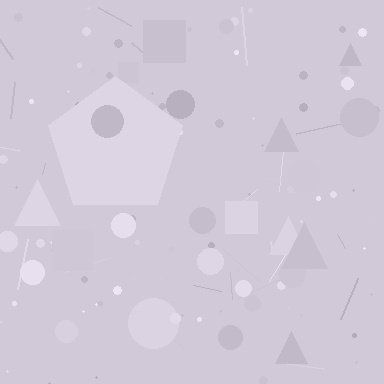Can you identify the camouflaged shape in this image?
The camouflaged shape is a pentagon.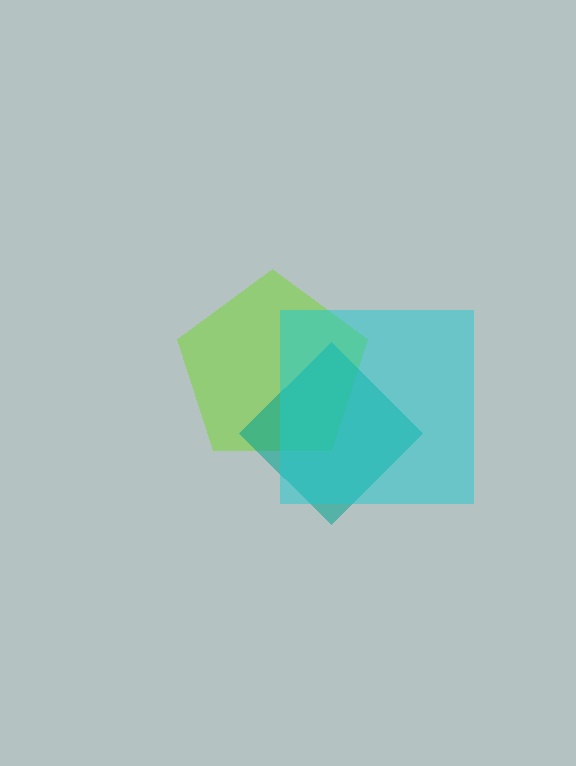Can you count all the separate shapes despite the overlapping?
Yes, there are 3 separate shapes.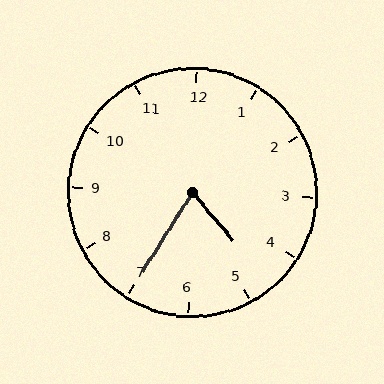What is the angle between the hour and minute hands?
Approximately 72 degrees.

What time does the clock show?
4:35.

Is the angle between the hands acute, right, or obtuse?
It is acute.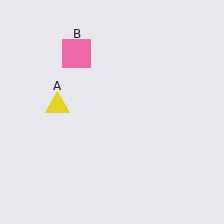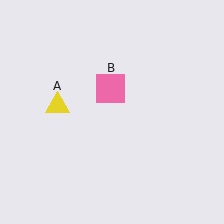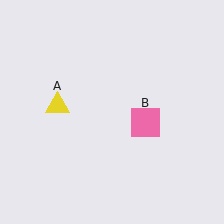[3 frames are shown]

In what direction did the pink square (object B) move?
The pink square (object B) moved down and to the right.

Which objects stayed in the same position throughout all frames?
Yellow triangle (object A) remained stationary.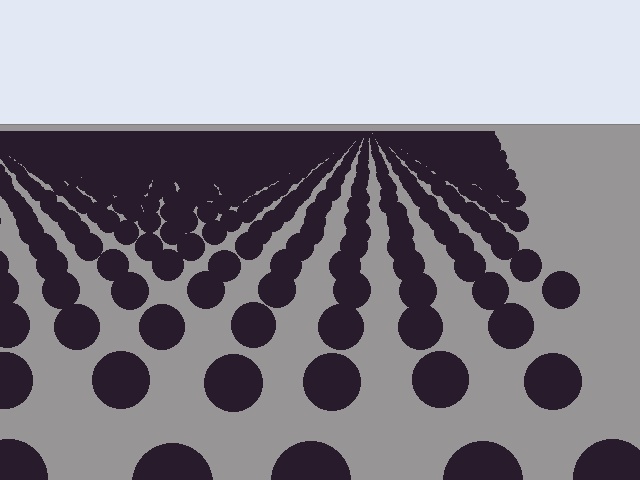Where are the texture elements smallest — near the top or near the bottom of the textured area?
Near the top.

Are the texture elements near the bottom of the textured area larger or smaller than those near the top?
Larger. Near the bottom, elements are closer to the viewer and appear at a bigger on-screen size.